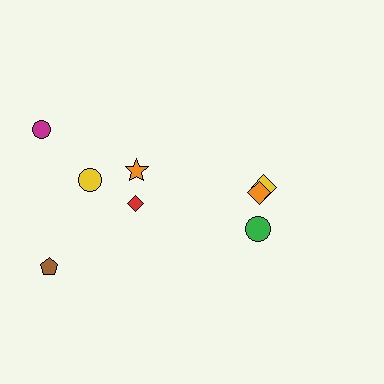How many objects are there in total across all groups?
There are 8 objects.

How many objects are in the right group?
There are 3 objects.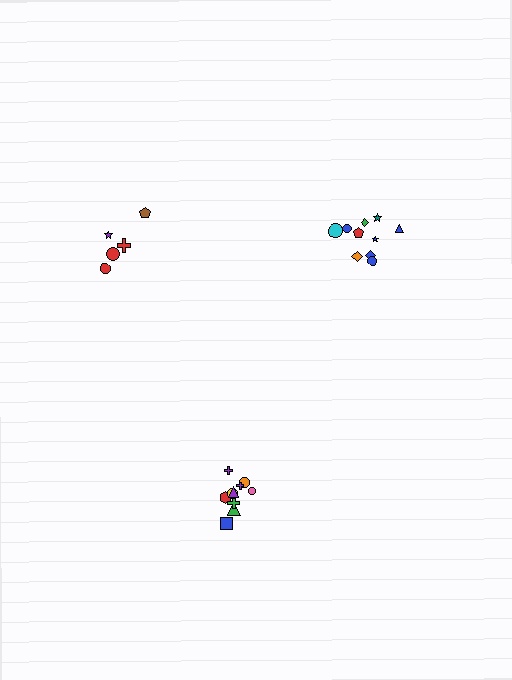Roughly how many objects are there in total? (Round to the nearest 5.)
Roughly 25 objects in total.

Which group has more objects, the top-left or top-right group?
The top-right group.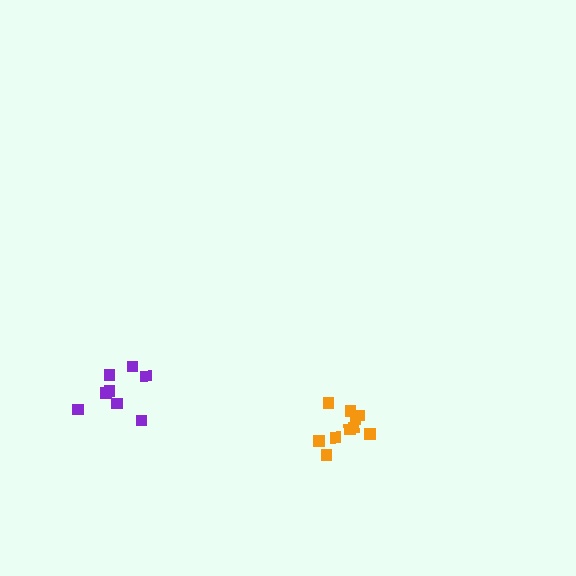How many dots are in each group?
Group 1: 8 dots, Group 2: 10 dots (18 total).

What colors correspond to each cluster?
The clusters are colored: purple, orange.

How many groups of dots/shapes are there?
There are 2 groups.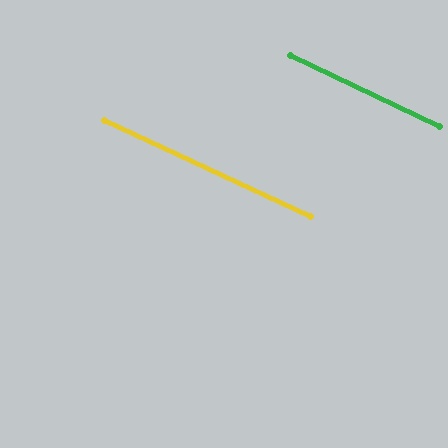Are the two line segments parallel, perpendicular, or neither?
Parallel — their directions differ by only 0.2°.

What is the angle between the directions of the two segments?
Approximately 0 degrees.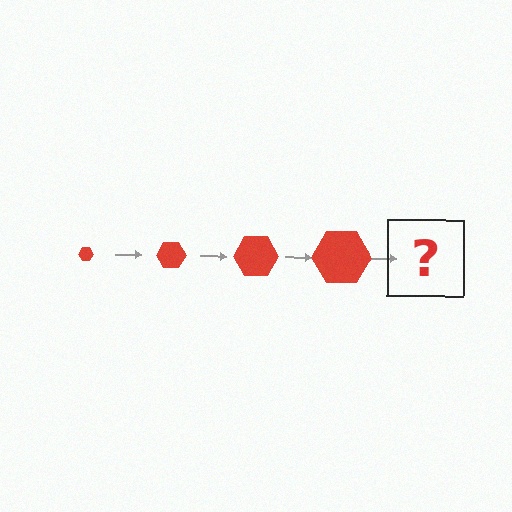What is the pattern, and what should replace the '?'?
The pattern is that the hexagon gets progressively larger each step. The '?' should be a red hexagon, larger than the previous one.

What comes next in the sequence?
The next element should be a red hexagon, larger than the previous one.